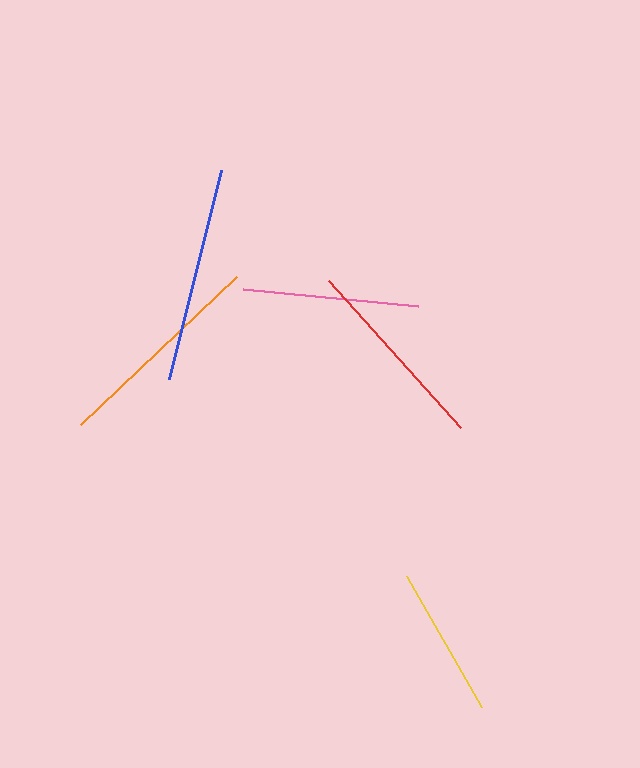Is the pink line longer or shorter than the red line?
The red line is longer than the pink line.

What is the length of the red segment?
The red segment is approximately 198 pixels long.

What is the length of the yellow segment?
The yellow segment is approximately 151 pixels long.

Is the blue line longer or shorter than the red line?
The blue line is longer than the red line.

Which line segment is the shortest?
The yellow line is the shortest at approximately 151 pixels.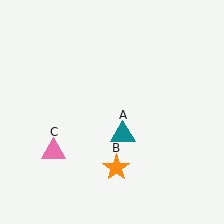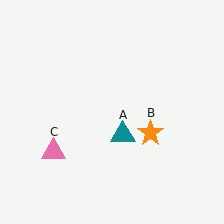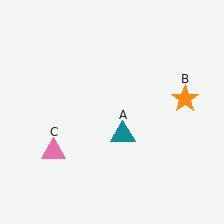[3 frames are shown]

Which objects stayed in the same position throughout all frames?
Teal triangle (object A) and pink triangle (object C) remained stationary.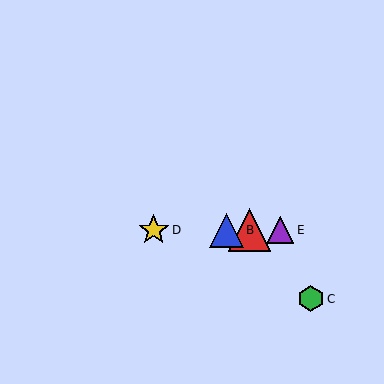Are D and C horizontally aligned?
No, D is at y≈230 and C is at y≈299.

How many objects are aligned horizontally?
4 objects (A, B, D, E) are aligned horizontally.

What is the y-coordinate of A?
Object A is at y≈230.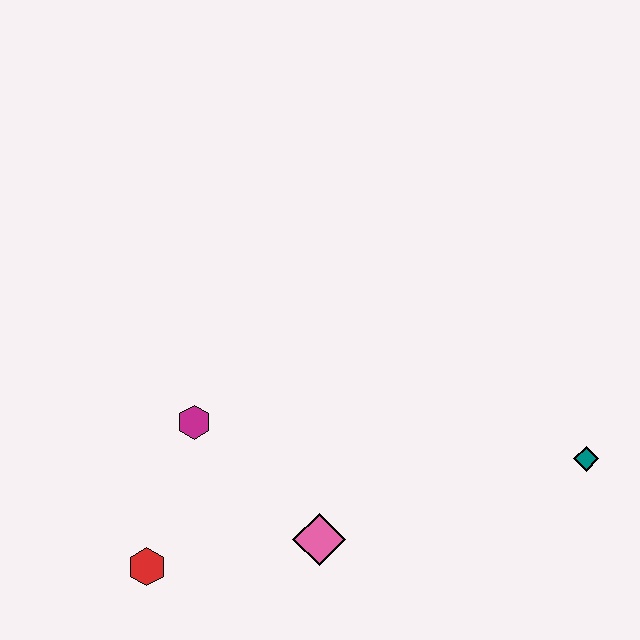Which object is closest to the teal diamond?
The pink diamond is closest to the teal diamond.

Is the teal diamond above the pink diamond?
Yes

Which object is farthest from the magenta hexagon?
The teal diamond is farthest from the magenta hexagon.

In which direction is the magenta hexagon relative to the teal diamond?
The magenta hexagon is to the left of the teal diamond.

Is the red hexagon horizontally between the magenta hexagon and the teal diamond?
No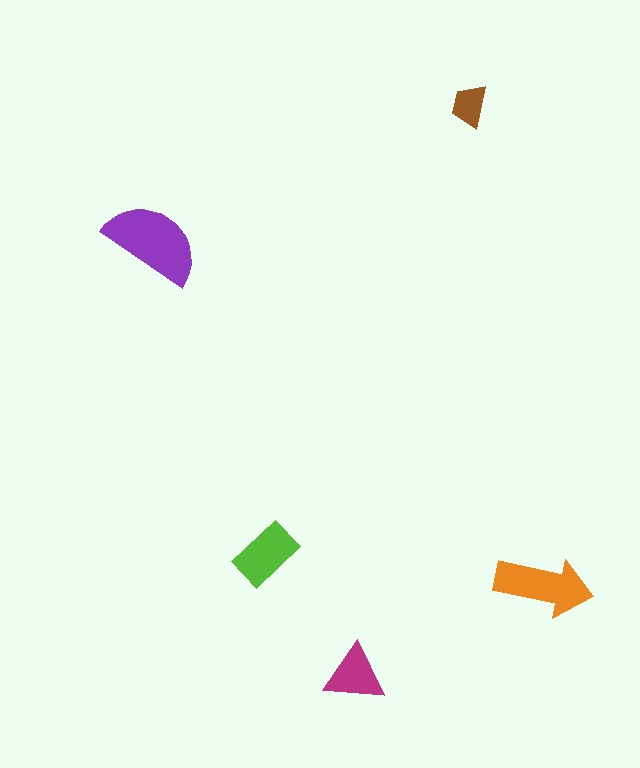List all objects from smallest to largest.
The brown trapezoid, the magenta triangle, the lime rectangle, the orange arrow, the purple semicircle.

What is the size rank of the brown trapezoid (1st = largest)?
5th.